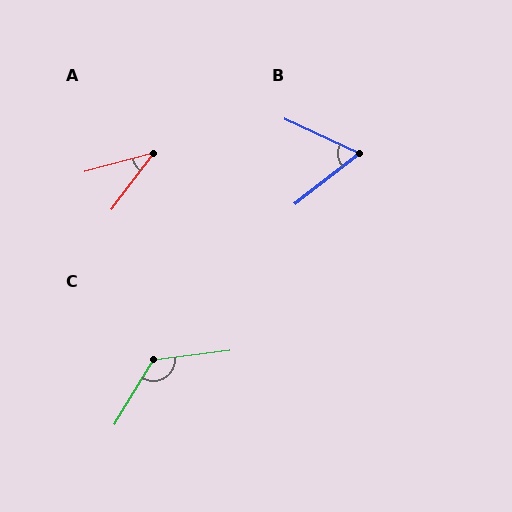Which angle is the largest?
C, at approximately 128 degrees.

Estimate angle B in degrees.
Approximately 63 degrees.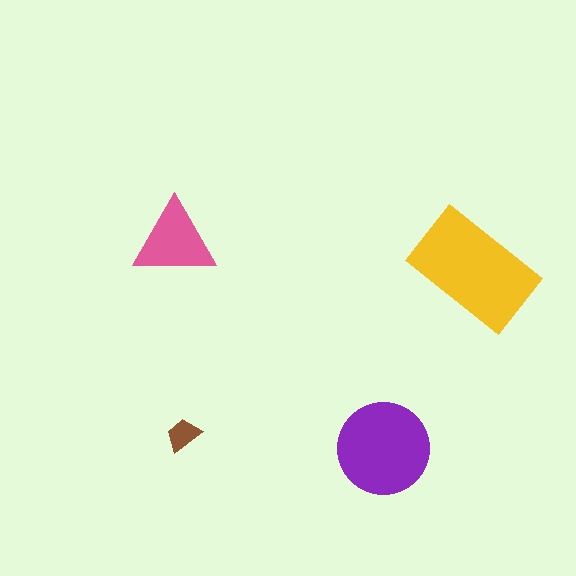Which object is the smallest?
The brown trapezoid.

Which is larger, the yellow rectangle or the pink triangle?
The yellow rectangle.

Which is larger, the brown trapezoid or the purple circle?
The purple circle.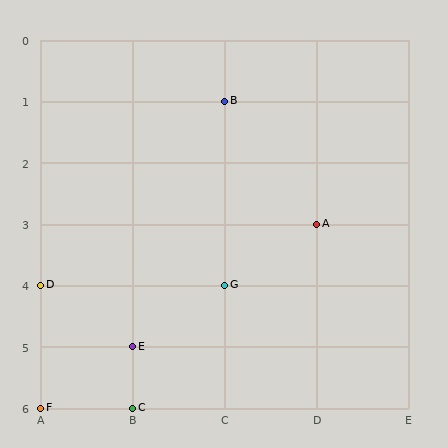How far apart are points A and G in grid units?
Points A and G are 1 column and 1 row apart (about 1.4 grid units diagonally).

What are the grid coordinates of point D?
Point D is at grid coordinates (A, 4).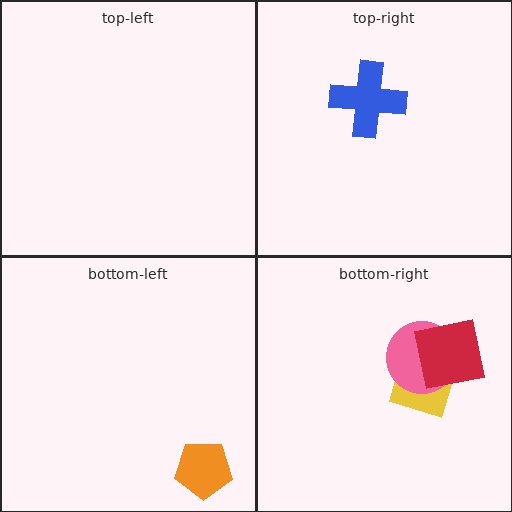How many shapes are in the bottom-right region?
3.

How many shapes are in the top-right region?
1.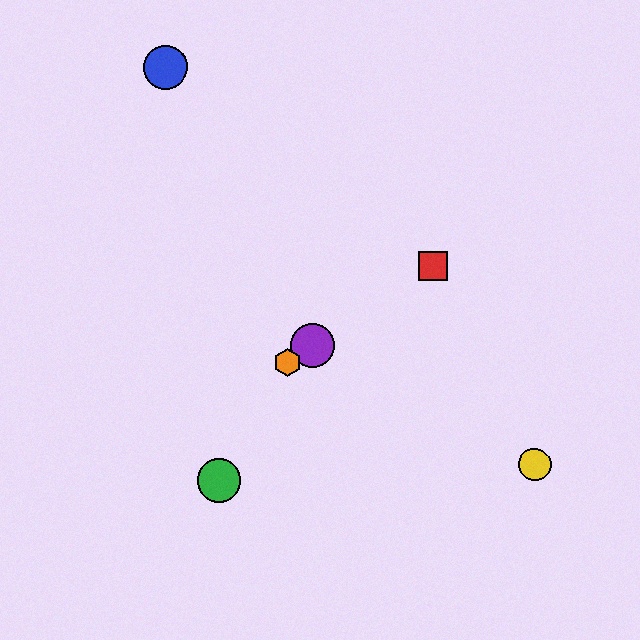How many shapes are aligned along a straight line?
3 shapes (the red square, the purple circle, the orange hexagon) are aligned along a straight line.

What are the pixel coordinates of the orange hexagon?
The orange hexagon is at (288, 362).